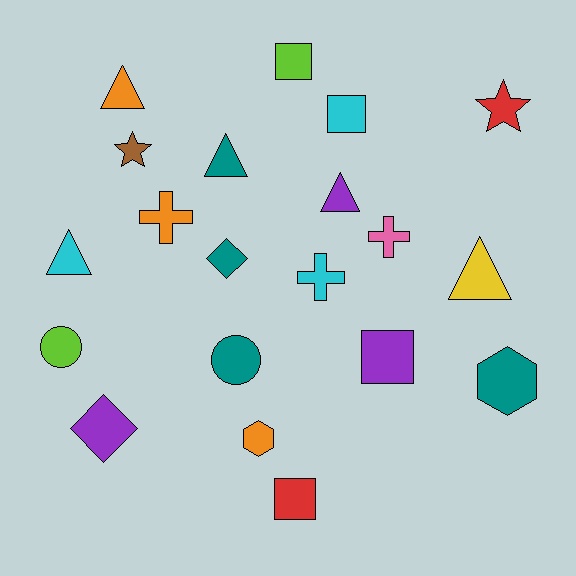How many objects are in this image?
There are 20 objects.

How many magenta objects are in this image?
There are no magenta objects.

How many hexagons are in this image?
There are 2 hexagons.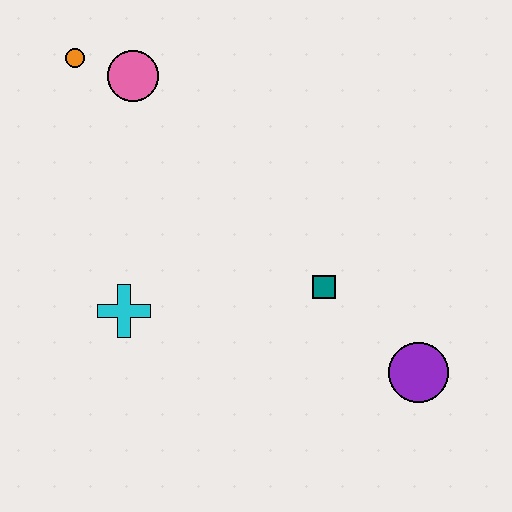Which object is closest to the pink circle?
The orange circle is closest to the pink circle.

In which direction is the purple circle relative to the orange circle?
The purple circle is to the right of the orange circle.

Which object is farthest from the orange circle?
The purple circle is farthest from the orange circle.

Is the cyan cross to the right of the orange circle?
Yes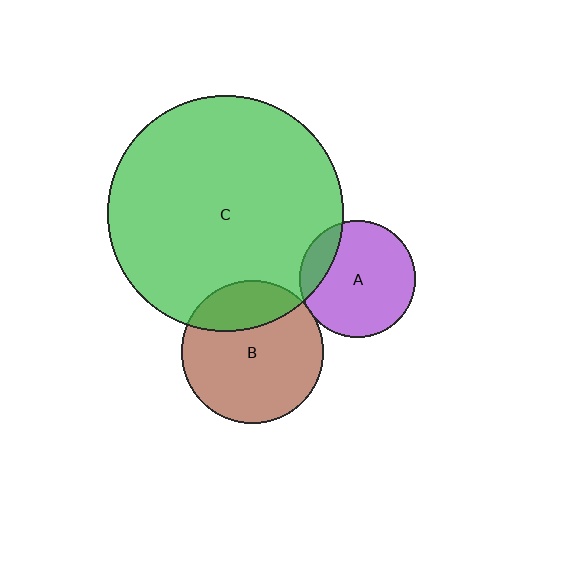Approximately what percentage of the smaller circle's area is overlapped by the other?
Approximately 15%.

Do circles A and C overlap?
Yes.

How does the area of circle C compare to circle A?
Approximately 4.1 times.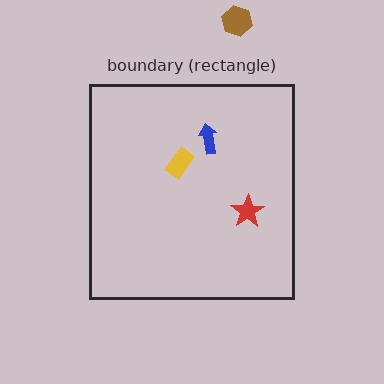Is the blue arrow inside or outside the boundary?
Inside.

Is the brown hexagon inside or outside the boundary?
Outside.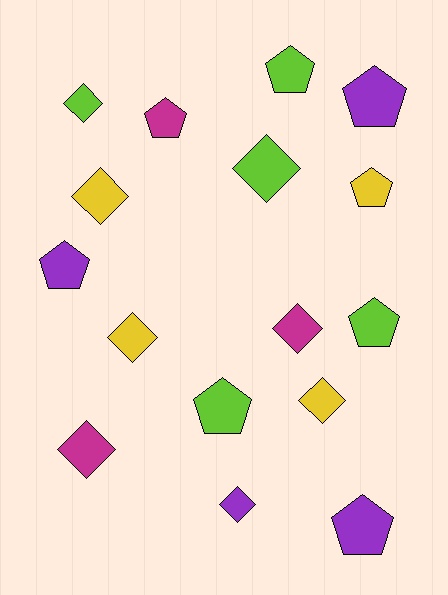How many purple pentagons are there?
There are 3 purple pentagons.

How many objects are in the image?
There are 16 objects.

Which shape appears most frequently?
Pentagon, with 8 objects.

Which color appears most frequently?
Lime, with 5 objects.